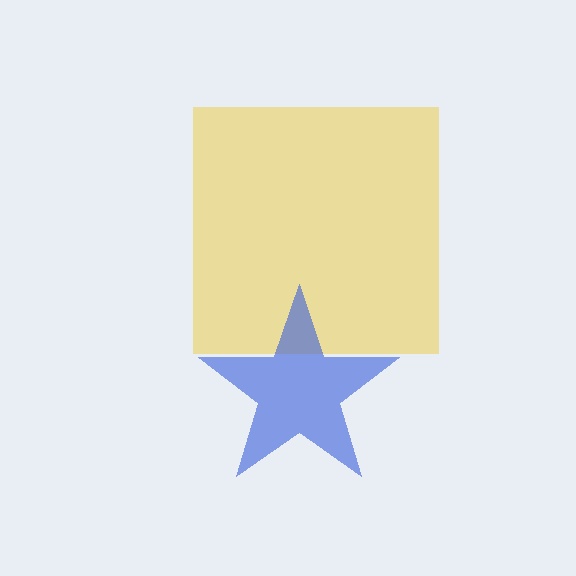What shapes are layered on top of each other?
The layered shapes are: a yellow square, a blue star.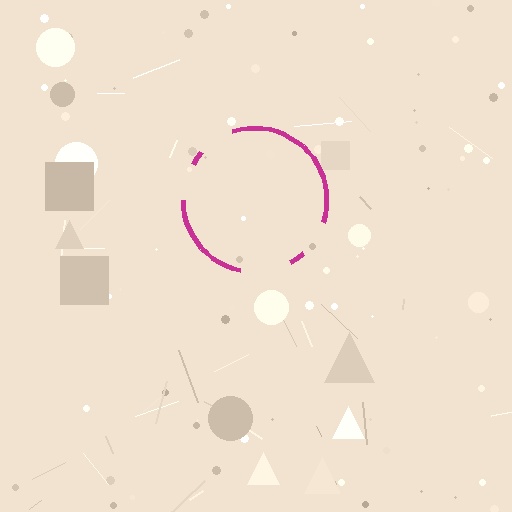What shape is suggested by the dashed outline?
The dashed outline suggests a circle.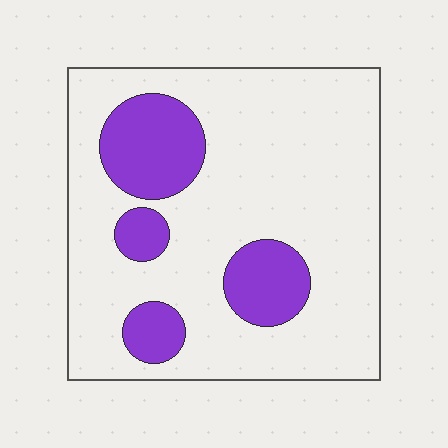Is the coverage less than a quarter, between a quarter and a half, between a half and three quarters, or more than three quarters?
Less than a quarter.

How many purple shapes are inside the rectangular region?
4.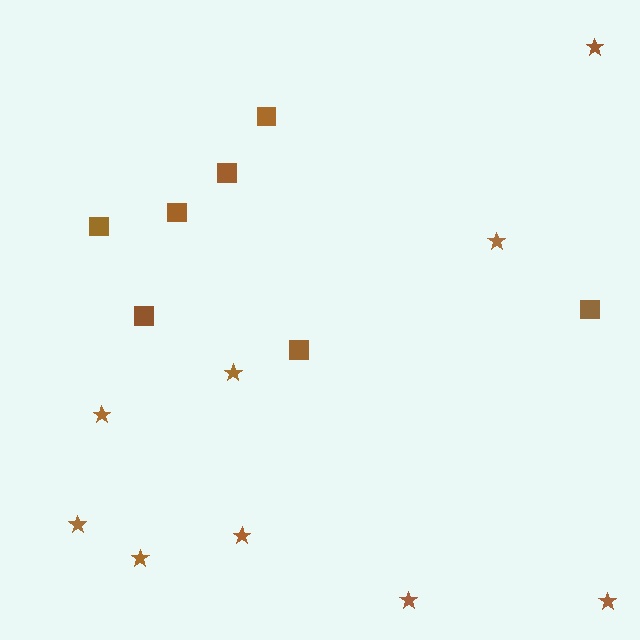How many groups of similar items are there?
There are 2 groups: one group of stars (9) and one group of squares (7).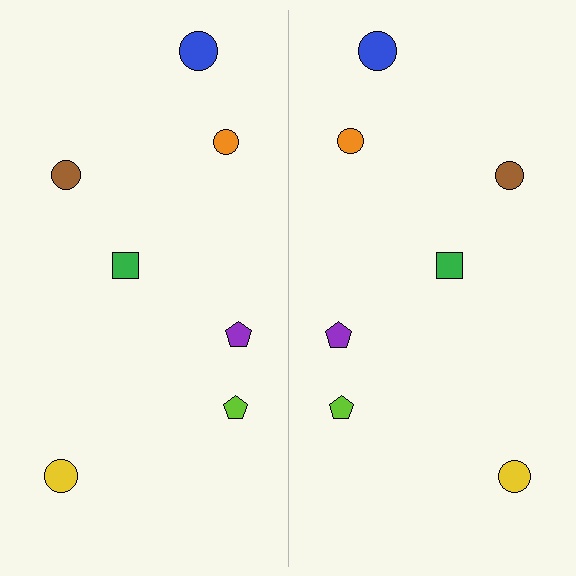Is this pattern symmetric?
Yes, this pattern has bilateral (reflection) symmetry.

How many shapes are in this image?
There are 14 shapes in this image.